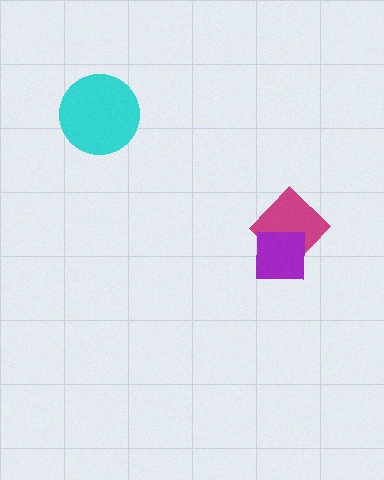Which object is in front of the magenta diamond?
The purple square is in front of the magenta diamond.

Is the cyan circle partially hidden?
No, no other shape covers it.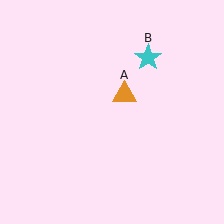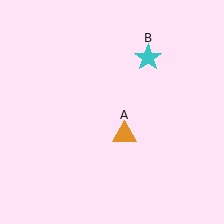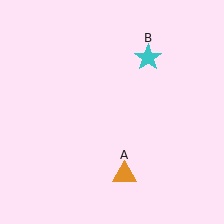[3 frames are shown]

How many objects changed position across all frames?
1 object changed position: orange triangle (object A).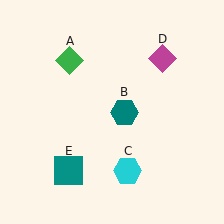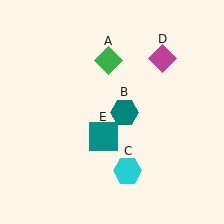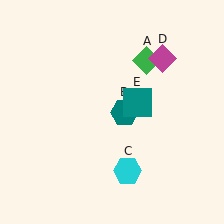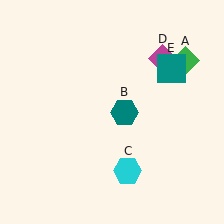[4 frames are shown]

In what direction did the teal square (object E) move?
The teal square (object E) moved up and to the right.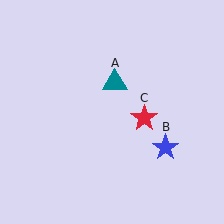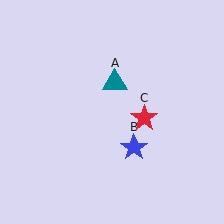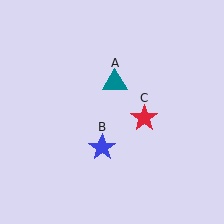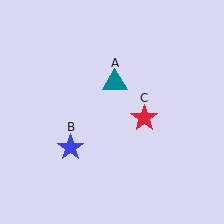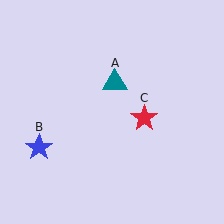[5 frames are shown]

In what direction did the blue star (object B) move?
The blue star (object B) moved left.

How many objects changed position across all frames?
1 object changed position: blue star (object B).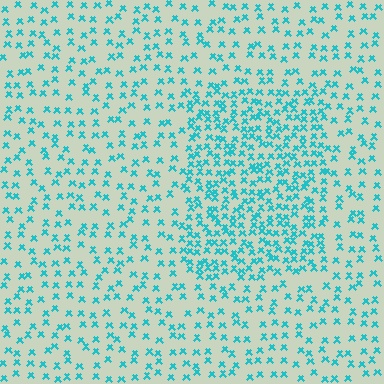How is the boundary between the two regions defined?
The boundary is defined by a change in element density (approximately 2.1x ratio). All elements are the same color, size, and shape.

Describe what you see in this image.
The image contains small cyan elements arranged at two different densities. A rectangle-shaped region is visible where the elements are more densely packed than the surrounding area.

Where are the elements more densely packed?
The elements are more densely packed inside the rectangle boundary.